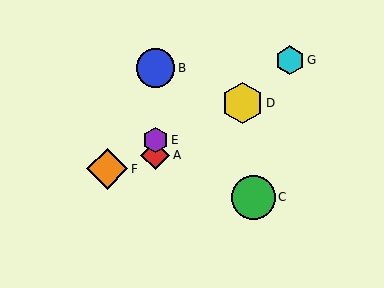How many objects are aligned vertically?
3 objects (A, B, E) are aligned vertically.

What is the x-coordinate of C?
Object C is at x≈253.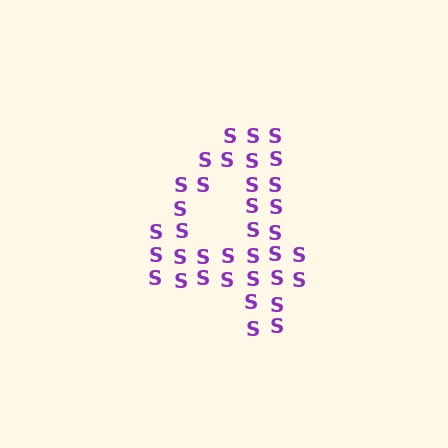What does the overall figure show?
The overall figure shows the digit 4.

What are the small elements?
The small elements are letter S's.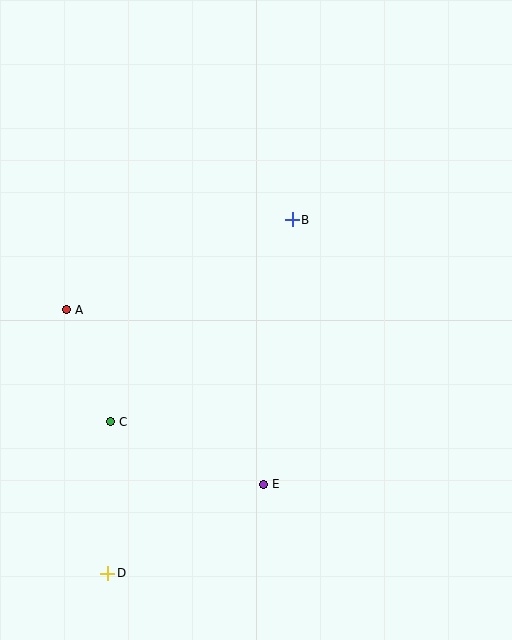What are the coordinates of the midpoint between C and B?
The midpoint between C and B is at (201, 321).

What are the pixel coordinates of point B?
Point B is at (292, 220).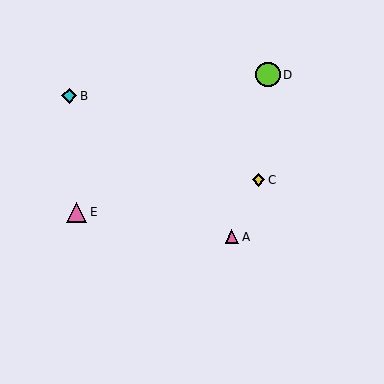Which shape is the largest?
The lime circle (labeled D) is the largest.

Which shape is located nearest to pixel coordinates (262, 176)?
The yellow diamond (labeled C) at (259, 180) is nearest to that location.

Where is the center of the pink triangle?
The center of the pink triangle is at (232, 237).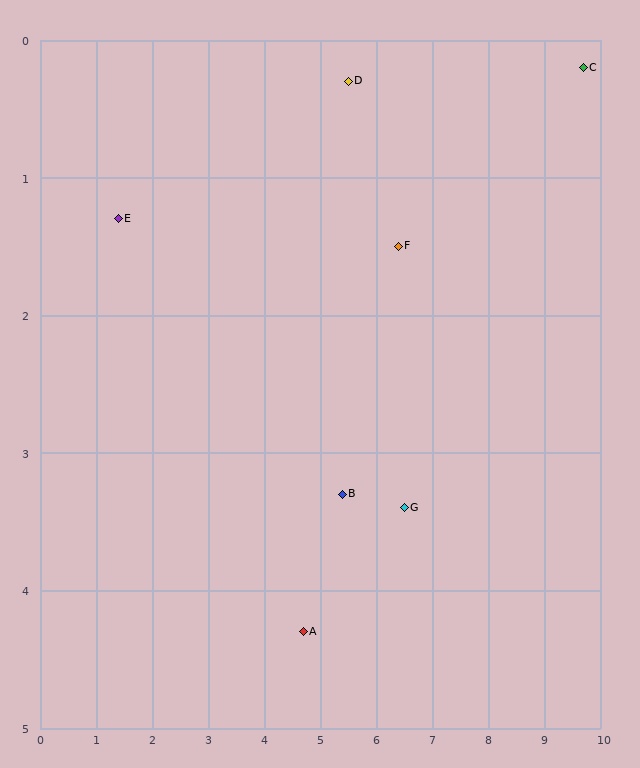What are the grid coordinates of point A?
Point A is at approximately (4.7, 4.3).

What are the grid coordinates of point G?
Point G is at approximately (6.5, 3.4).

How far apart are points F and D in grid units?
Points F and D are about 1.5 grid units apart.